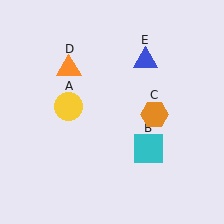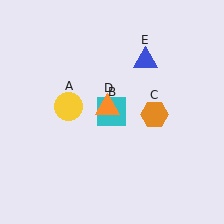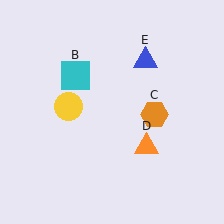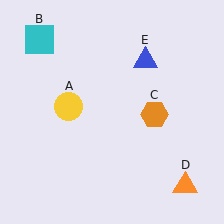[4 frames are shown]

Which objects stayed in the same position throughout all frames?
Yellow circle (object A) and orange hexagon (object C) and blue triangle (object E) remained stationary.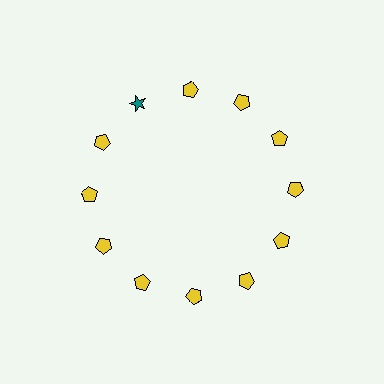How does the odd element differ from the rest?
It differs in both color (teal instead of yellow) and shape (star instead of pentagon).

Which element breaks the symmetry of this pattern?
The teal star at roughly the 11 o'clock position breaks the symmetry. All other shapes are yellow pentagons.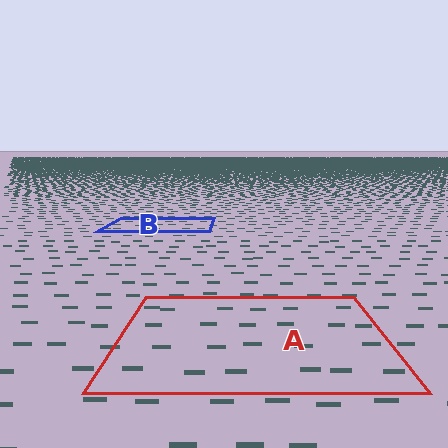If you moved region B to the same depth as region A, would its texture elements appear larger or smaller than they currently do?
They would appear larger. At a closer depth, the same texture elements are projected at a bigger on-screen size.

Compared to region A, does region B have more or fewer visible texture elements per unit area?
Region B has more texture elements per unit area — they are packed more densely because it is farther away.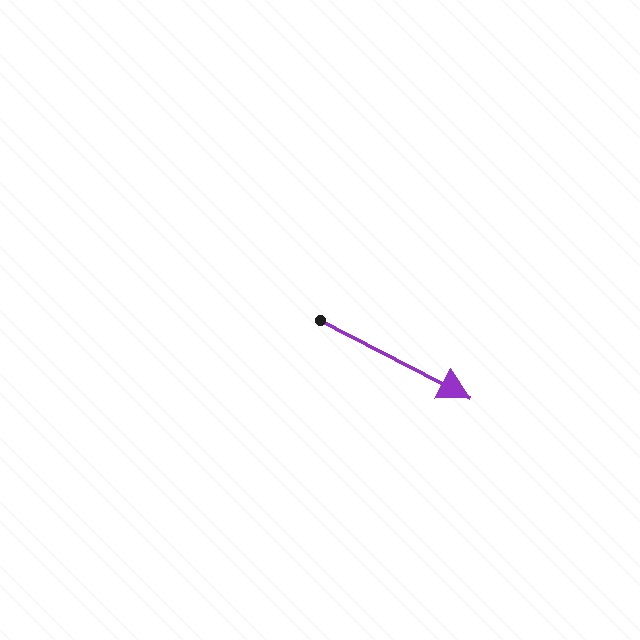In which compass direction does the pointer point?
Southeast.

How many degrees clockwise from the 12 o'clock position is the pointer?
Approximately 117 degrees.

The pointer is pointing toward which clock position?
Roughly 4 o'clock.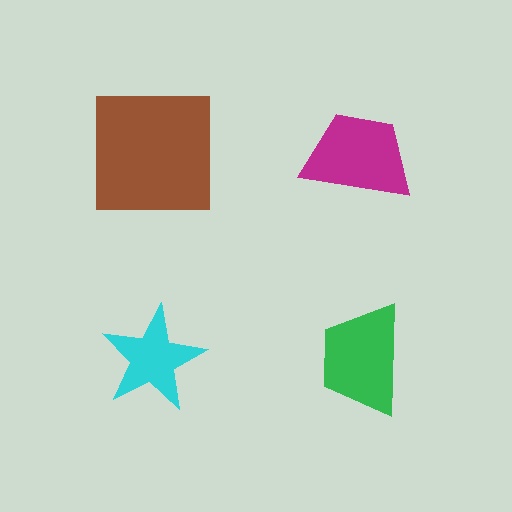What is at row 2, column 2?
A green trapezoid.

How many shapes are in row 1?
2 shapes.